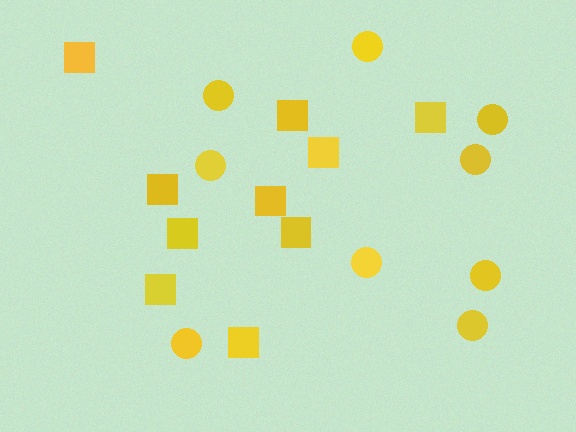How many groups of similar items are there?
There are 2 groups: one group of circles (9) and one group of squares (10).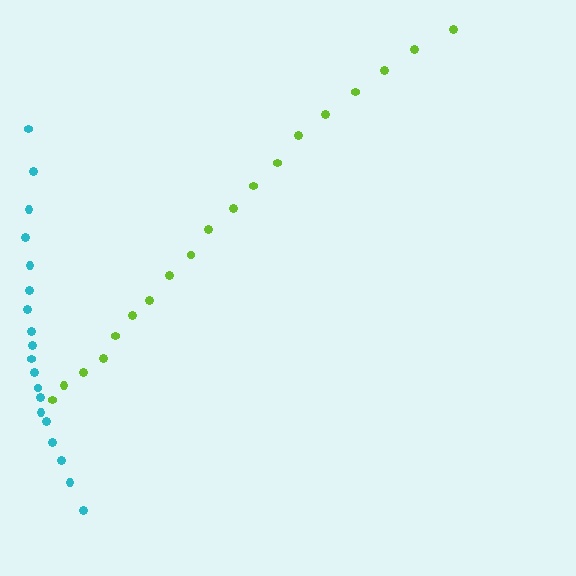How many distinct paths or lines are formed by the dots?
There are 2 distinct paths.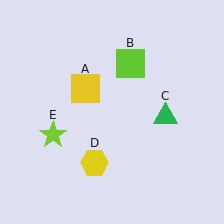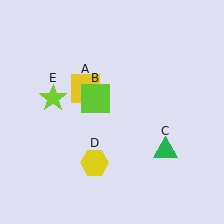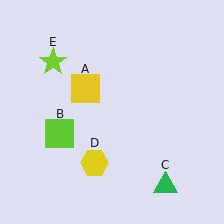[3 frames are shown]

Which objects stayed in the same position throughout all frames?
Yellow square (object A) and yellow hexagon (object D) remained stationary.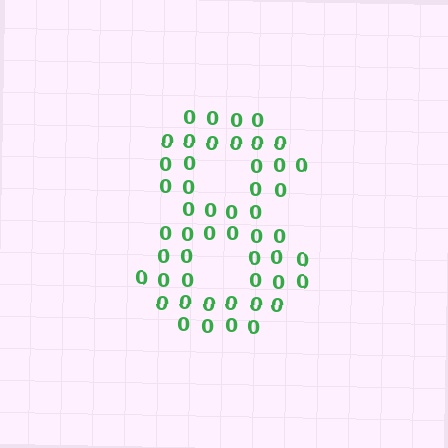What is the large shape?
The large shape is the digit 8.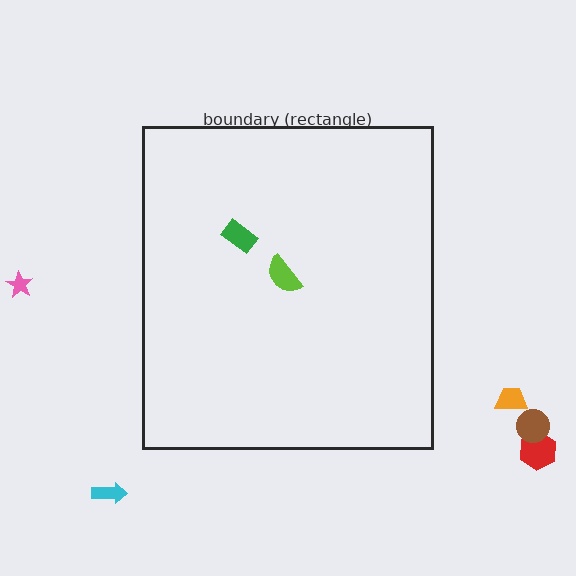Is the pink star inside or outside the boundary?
Outside.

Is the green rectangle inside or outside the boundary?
Inside.